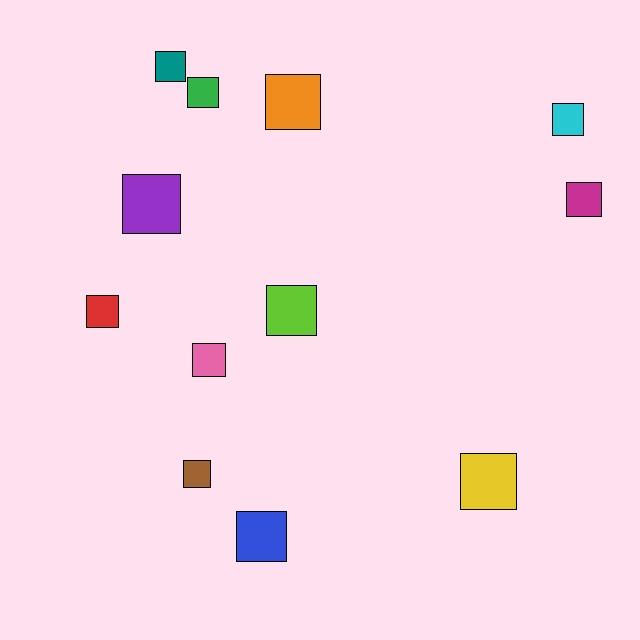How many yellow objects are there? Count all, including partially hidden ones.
There is 1 yellow object.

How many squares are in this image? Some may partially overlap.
There are 12 squares.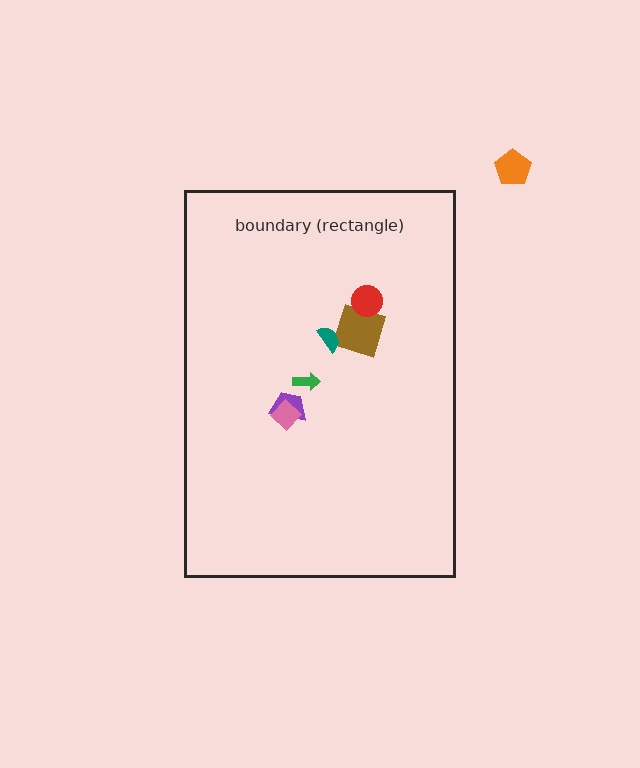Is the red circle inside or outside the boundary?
Inside.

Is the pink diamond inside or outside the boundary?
Inside.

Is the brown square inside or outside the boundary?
Inside.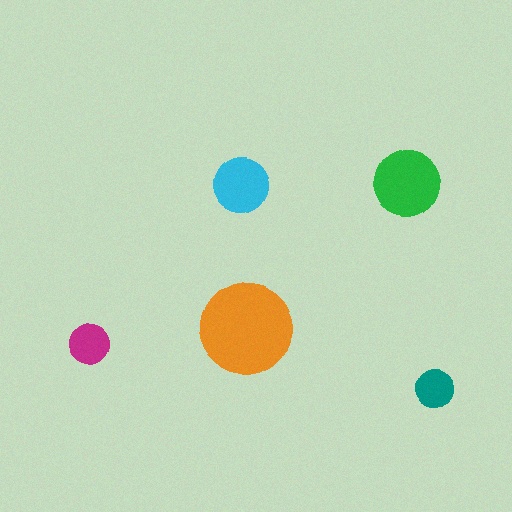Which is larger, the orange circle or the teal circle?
The orange one.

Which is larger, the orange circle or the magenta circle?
The orange one.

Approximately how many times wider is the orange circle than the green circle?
About 1.5 times wider.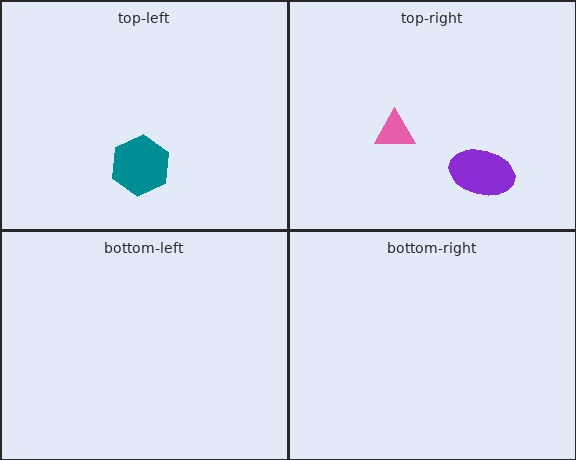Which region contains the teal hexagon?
The top-left region.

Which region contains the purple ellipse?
The top-right region.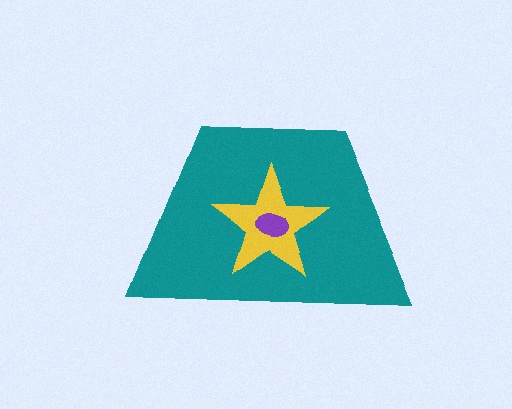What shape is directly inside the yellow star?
The purple ellipse.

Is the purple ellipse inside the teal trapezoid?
Yes.